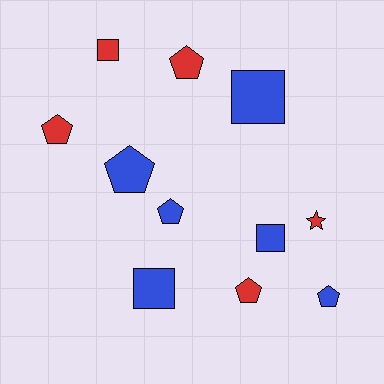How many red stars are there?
There is 1 red star.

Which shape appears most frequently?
Pentagon, with 6 objects.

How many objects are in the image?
There are 11 objects.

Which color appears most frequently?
Blue, with 6 objects.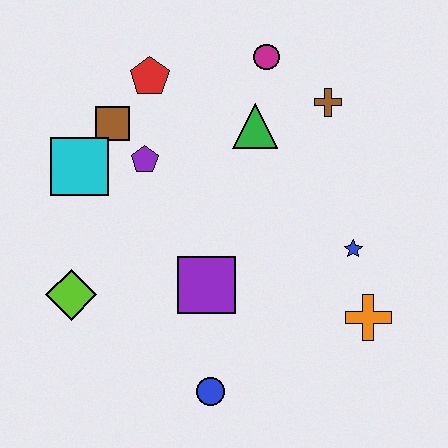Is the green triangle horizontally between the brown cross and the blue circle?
Yes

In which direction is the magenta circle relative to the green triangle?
The magenta circle is above the green triangle.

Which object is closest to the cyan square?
The brown square is closest to the cyan square.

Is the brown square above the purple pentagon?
Yes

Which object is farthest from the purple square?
The magenta circle is farthest from the purple square.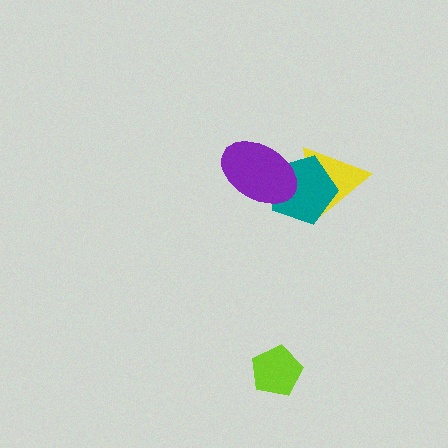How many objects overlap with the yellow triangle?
2 objects overlap with the yellow triangle.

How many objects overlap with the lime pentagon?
0 objects overlap with the lime pentagon.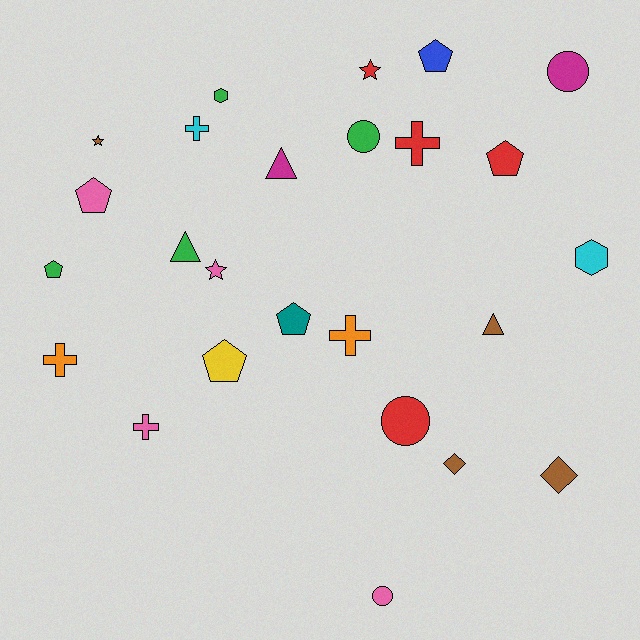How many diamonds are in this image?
There are 2 diamonds.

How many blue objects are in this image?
There is 1 blue object.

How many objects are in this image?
There are 25 objects.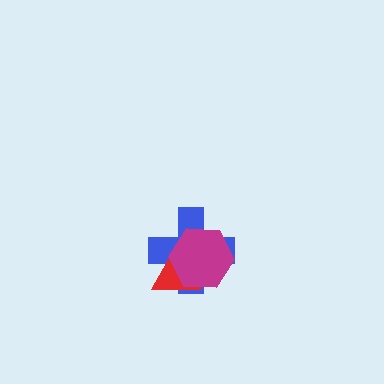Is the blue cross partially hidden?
Yes, it is partially covered by another shape.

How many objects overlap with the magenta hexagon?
2 objects overlap with the magenta hexagon.